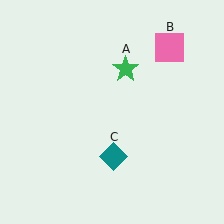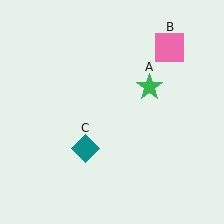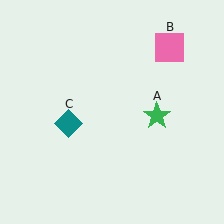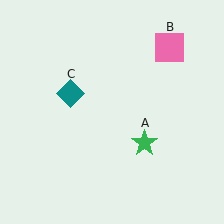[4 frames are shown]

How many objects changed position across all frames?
2 objects changed position: green star (object A), teal diamond (object C).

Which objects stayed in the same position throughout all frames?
Pink square (object B) remained stationary.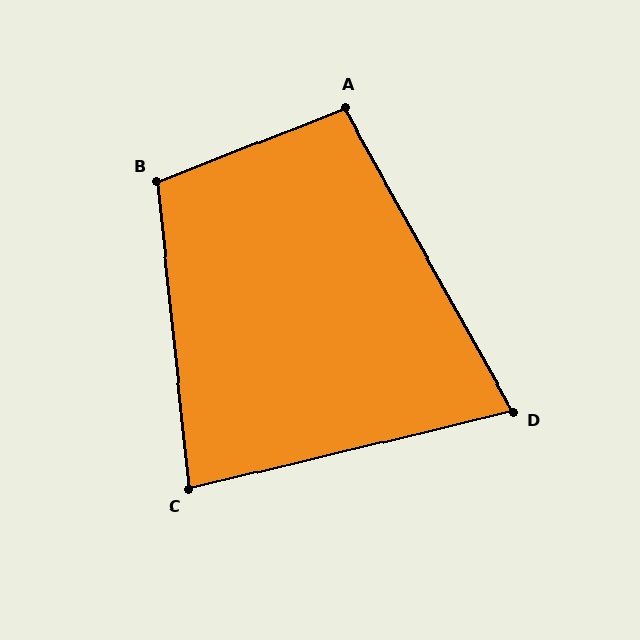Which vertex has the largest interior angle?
B, at approximately 106 degrees.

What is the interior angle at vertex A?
Approximately 98 degrees (obtuse).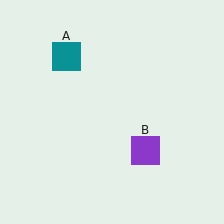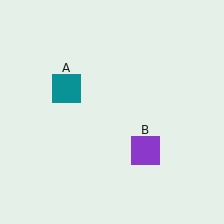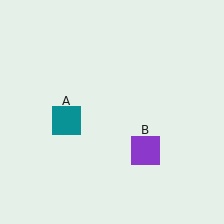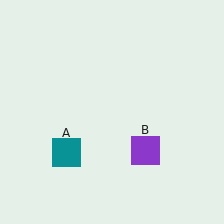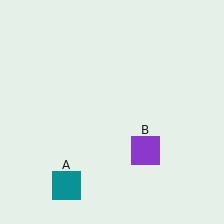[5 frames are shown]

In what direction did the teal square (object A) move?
The teal square (object A) moved down.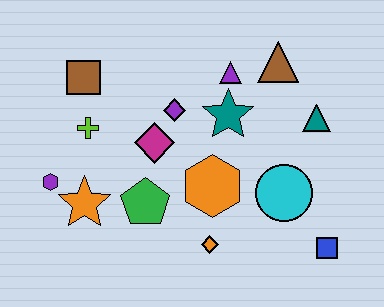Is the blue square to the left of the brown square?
No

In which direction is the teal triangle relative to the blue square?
The teal triangle is above the blue square.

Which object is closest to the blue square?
The cyan circle is closest to the blue square.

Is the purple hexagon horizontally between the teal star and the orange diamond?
No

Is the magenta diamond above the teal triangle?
No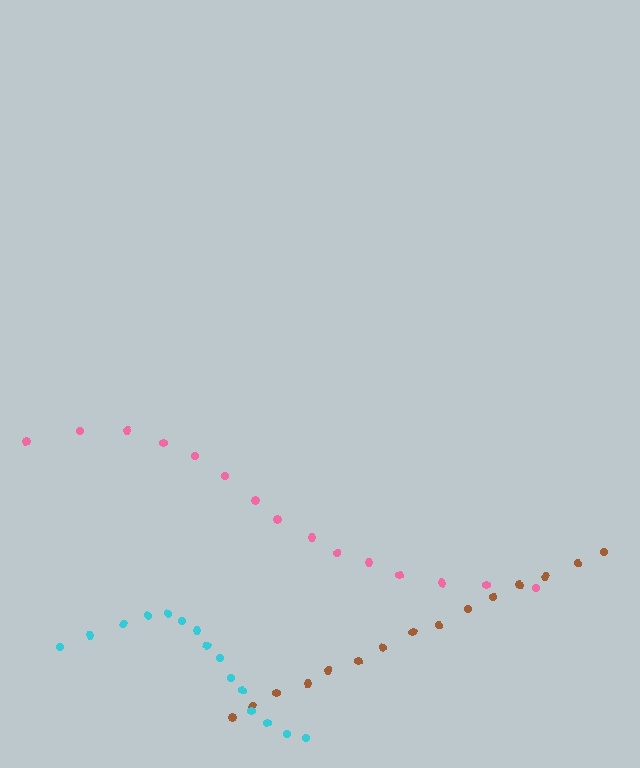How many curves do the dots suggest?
There are 3 distinct paths.